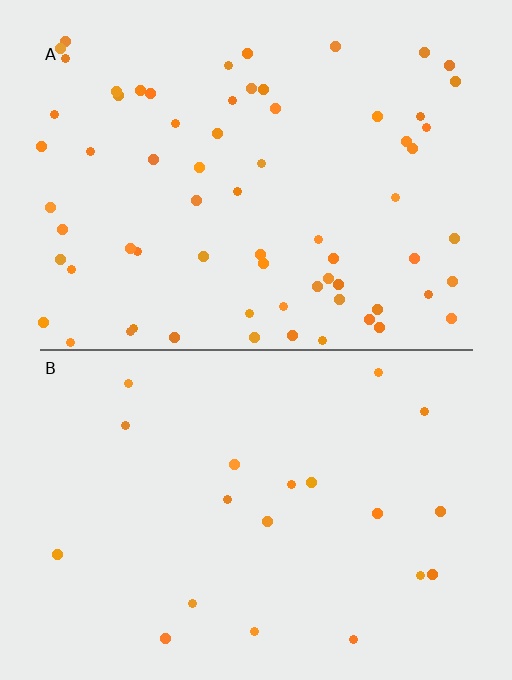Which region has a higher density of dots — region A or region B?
A (the top).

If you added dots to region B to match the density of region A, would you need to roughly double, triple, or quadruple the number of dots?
Approximately triple.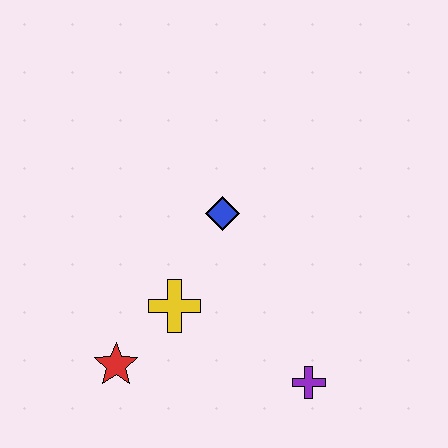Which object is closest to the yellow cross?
The red star is closest to the yellow cross.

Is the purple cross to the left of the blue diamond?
No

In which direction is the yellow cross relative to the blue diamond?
The yellow cross is below the blue diamond.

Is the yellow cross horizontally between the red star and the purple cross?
Yes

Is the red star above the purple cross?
Yes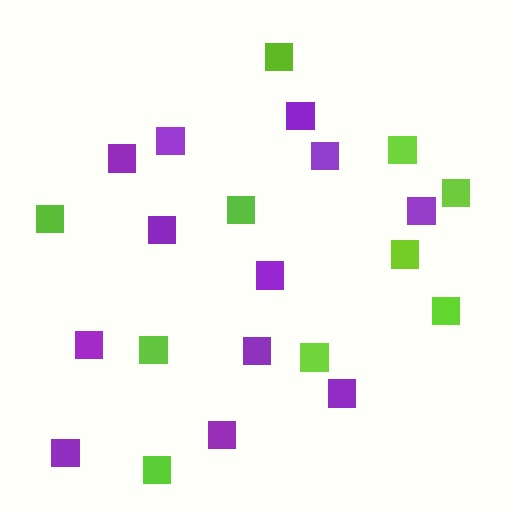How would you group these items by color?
There are 2 groups: one group of lime squares (10) and one group of purple squares (12).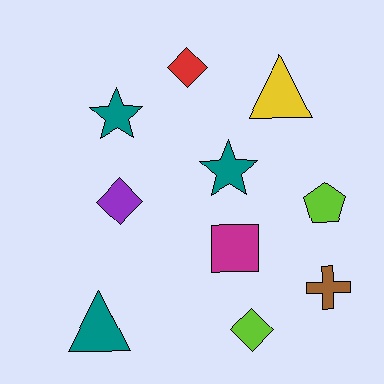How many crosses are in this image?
There is 1 cross.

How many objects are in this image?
There are 10 objects.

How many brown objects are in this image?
There is 1 brown object.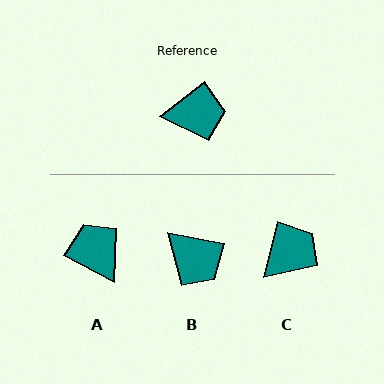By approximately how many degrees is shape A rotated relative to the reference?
Approximately 114 degrees counter-clockwise.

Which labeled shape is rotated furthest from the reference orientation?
A, about 114 degrees away.